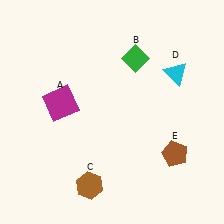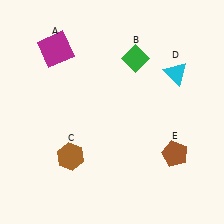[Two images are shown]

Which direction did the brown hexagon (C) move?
The brown hexagon (C) moved up.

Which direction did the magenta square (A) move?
The magenta square (A) moved up.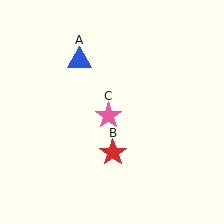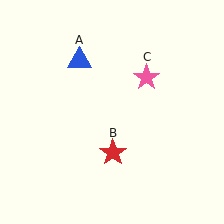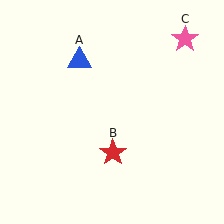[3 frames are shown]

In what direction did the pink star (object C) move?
The pink star (object C) moved up and to the right.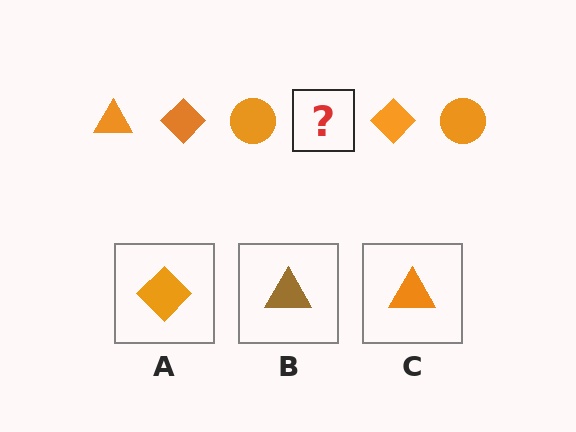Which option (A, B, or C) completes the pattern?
C.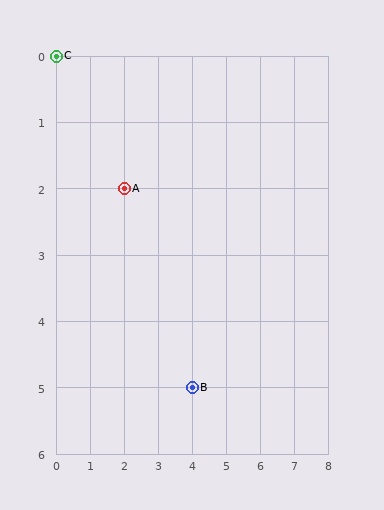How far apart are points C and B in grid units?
Points C and B are 4 columns and 5 rows apart (about 6.4 grid units diagonally).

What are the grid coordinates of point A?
Point A is at grid coordinates (2, 2).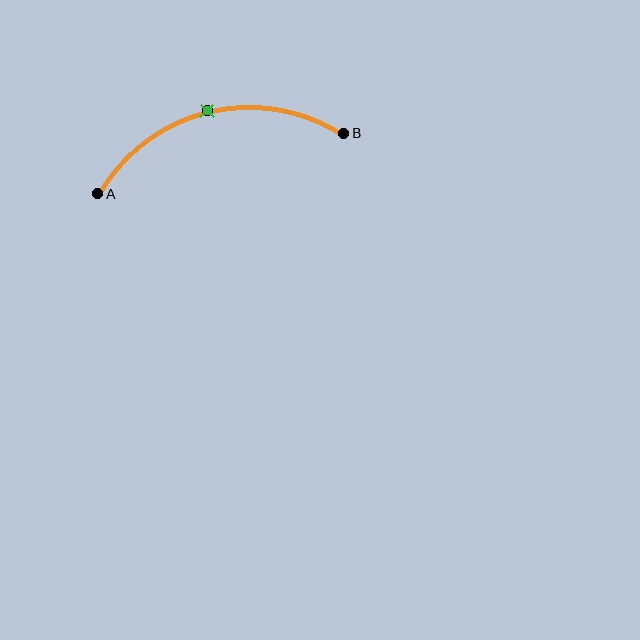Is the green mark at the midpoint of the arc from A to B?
Yes. The green mark lies on the arc at equal arc-length from both A and B — it is the arc midpoint.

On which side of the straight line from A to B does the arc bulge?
The arc bulges above the straight line connecting A and B.